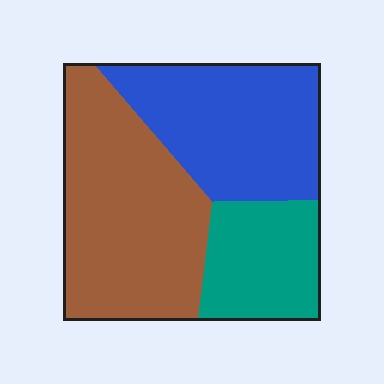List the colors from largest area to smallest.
From largest to smallest: brown, blue, teal.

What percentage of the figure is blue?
Blue covers about 35% of the figure.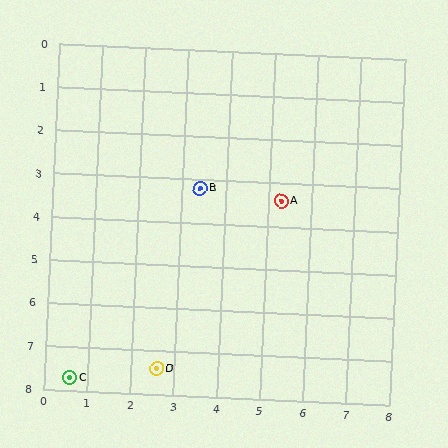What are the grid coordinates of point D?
Point D is at approximately (2.6, 7.4).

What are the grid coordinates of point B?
Point B is at approximately (3.4, 3.2).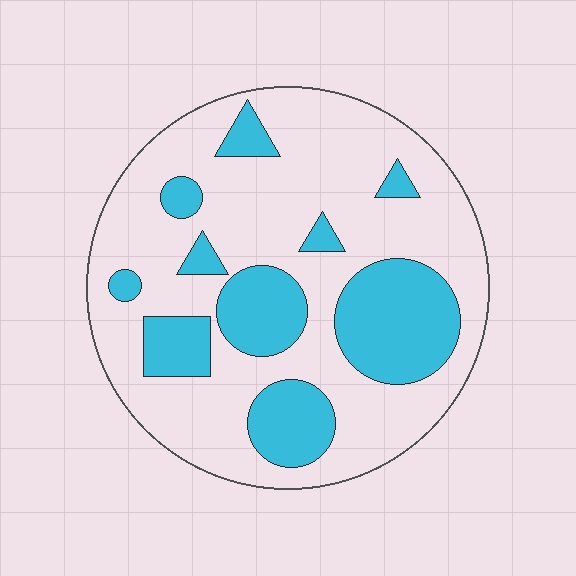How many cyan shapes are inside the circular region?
10.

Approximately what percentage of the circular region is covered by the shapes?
Approximately 30%.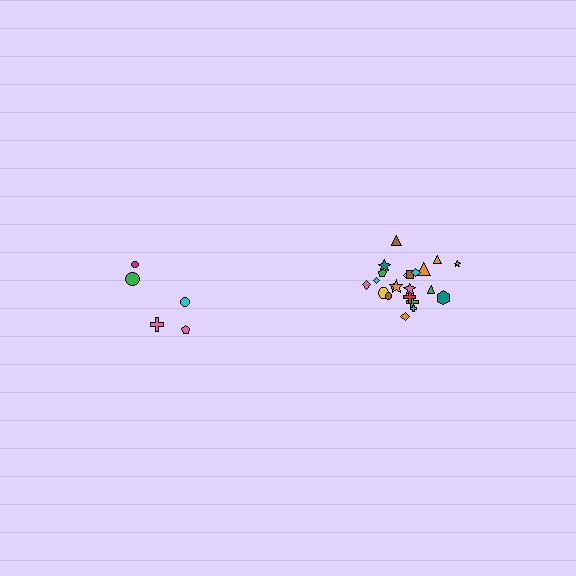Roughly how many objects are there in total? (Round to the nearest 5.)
Roughly 25 objects in total.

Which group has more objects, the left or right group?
The right group.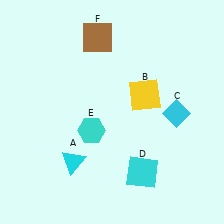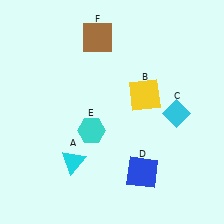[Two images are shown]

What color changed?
The square (D) changed from cyan in Image 1 to blue in Image 2.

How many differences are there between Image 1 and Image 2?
There is 1 difference between the two images.